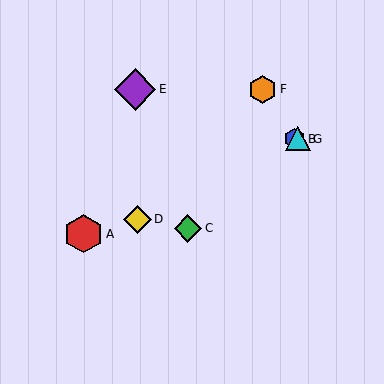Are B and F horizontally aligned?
No, B is at y≈139 and F is at y≈89.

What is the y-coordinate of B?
Object B is at y≈139.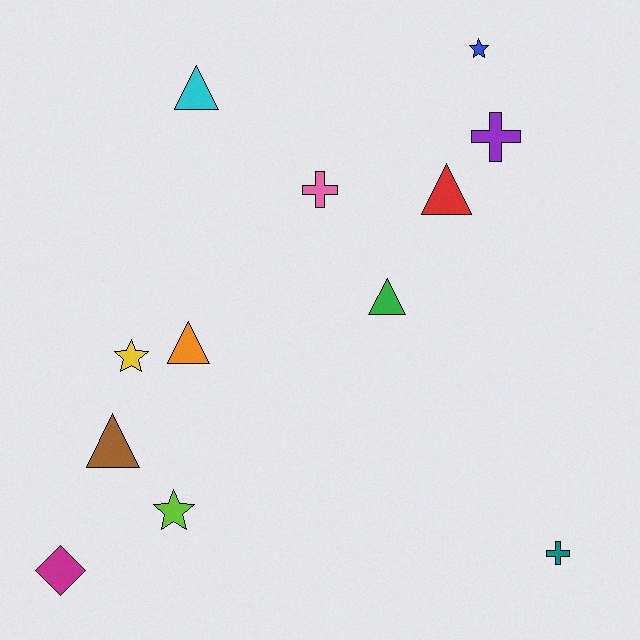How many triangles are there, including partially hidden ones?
There are 5 triangles.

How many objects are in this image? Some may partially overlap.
There are 12 objects.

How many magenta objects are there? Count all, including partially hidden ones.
There is 1 magenta object.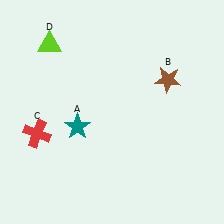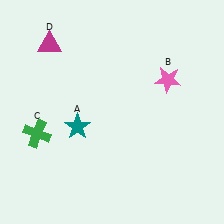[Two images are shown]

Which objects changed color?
B changed from brown to pink. C changed from red to green. D changed from lime to magenta.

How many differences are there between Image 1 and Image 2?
There are 3 differences between the two images.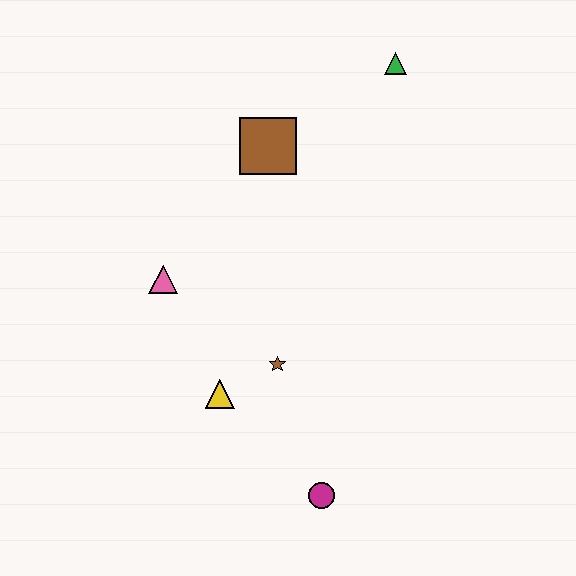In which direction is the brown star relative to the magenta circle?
The brown star is above the magenta circle.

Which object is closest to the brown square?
The green triangle is closest to the brown square.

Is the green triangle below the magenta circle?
No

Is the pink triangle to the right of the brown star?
No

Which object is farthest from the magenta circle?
The green triangle is farthest from the magenta circle.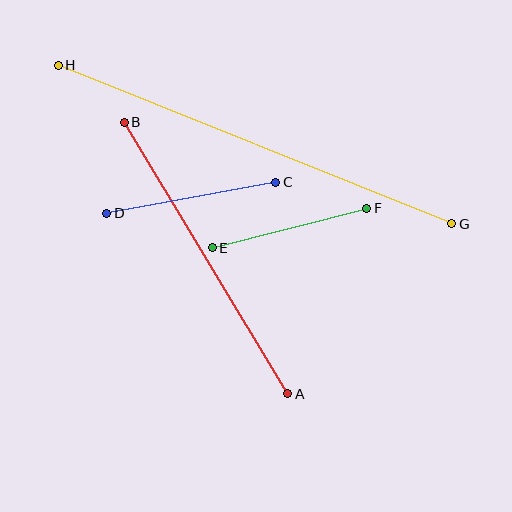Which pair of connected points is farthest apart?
Points G and H are farthest apart.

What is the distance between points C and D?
The distance is approximately 172 pixels.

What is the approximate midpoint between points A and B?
The midpoint is at approximately (206, 258) pixels.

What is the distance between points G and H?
The distance is approximately 424 pixels.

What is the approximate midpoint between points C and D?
The midpoint is at approximately (191, 198) pixels.